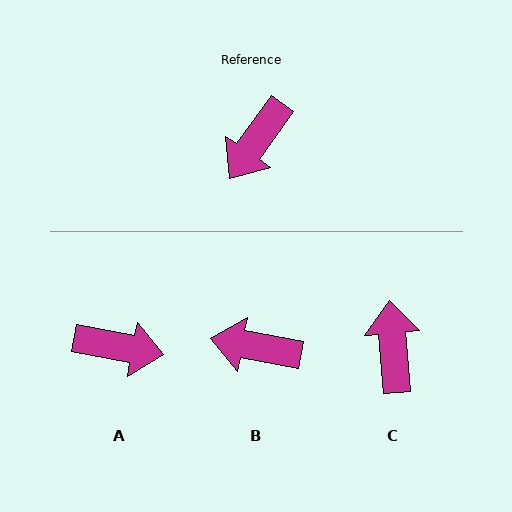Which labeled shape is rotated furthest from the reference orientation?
C, about 140 degrees away.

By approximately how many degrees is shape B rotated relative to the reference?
Approximately 65 degrees clockwise.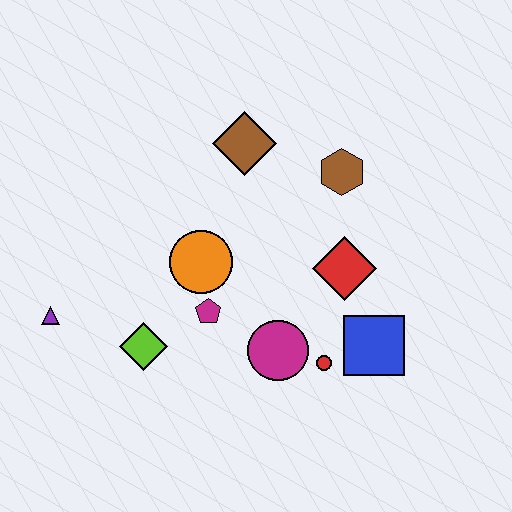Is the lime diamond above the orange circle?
No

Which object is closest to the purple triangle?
The lime diamond is closest to the purple triangle.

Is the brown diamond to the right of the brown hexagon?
No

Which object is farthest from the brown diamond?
The purple triangle is farthest from the brown diamond.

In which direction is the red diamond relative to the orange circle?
The red diamond is to the right of the orange circle.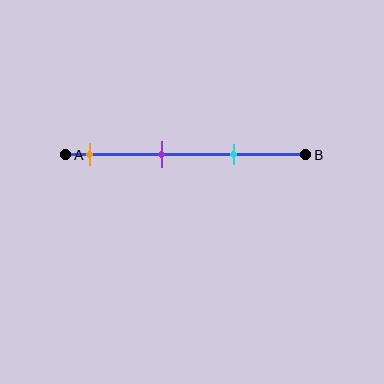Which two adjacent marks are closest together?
The purple and cyan marks are the closest adjacent pair.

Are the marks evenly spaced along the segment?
Yes, the marks are approximately evenly spaced.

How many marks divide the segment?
There are 3 marks dividing the segment.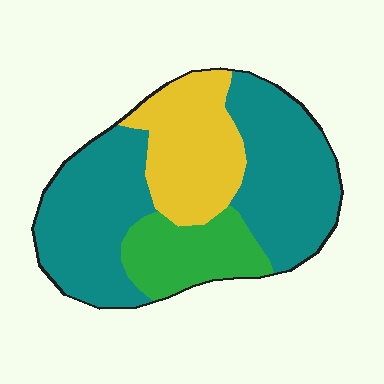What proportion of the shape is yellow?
Yellow takes up between a sixth and a third of the shape.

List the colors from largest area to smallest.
From largest to smallest: teal, yellow, green.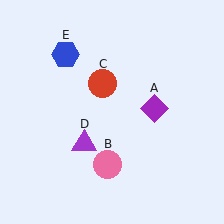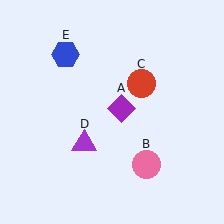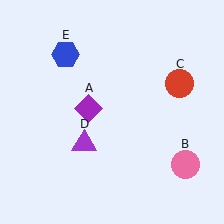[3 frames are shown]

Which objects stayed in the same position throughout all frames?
Purple triangle (object D) and blue hexagon (object E) remained stationary.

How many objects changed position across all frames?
3 objects changed position: purple diamond (object A), pink circle (object B), red circle (object C).